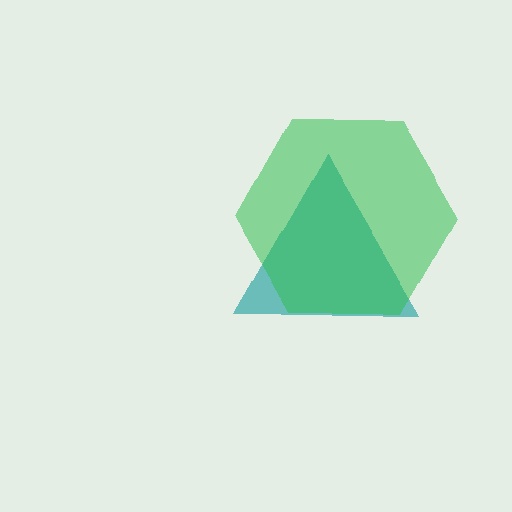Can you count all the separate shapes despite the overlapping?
Yes, there are 2 separate shapes.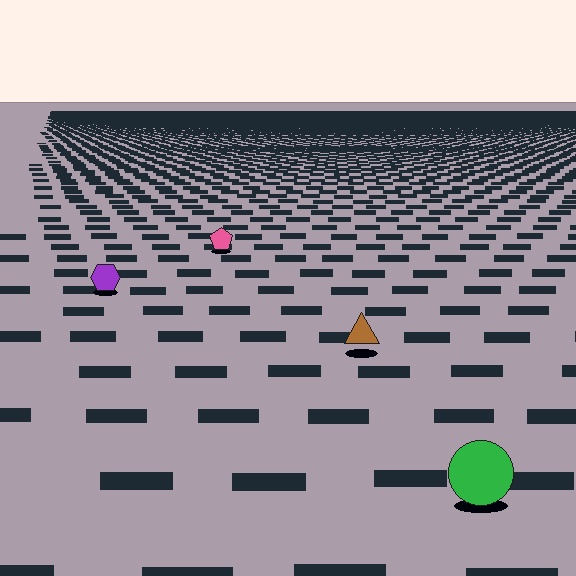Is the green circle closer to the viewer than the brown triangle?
Yes. The green circle is closer — you can tell from the texture gradient: the ground texture is coarser near it.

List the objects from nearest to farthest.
From nearest to farthest: the green circle, the brown triangle, the purple hexagon, the pink pentagon.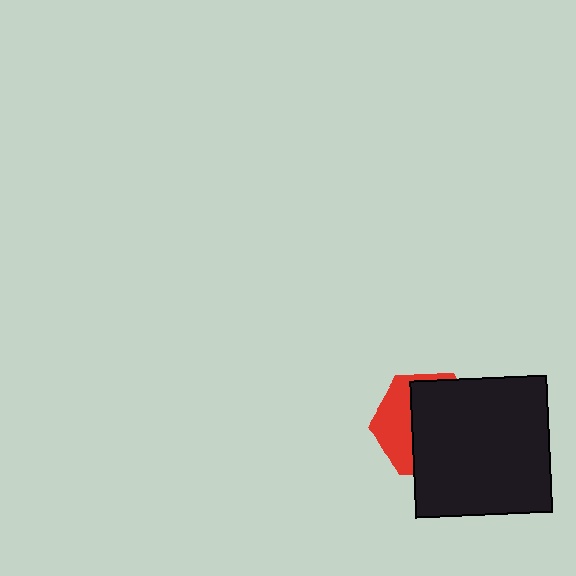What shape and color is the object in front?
The object in front is a black square.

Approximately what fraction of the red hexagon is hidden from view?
Roughly 64% of the red hexagon is hidden behind the black square.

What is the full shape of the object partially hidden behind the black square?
The partially hidden object is a red hexagon.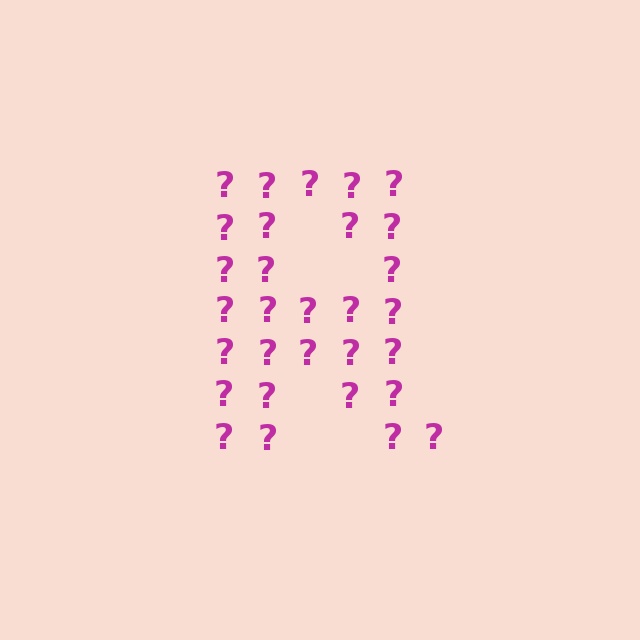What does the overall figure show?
The overall figure shows the letter R.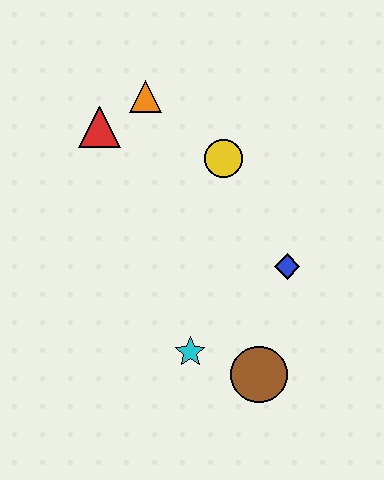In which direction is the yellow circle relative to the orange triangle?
The yellow circle is to the right of the orange triangle.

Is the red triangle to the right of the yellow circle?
No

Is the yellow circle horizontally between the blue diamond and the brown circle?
No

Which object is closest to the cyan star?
The brown circle is closest to the cyan star.